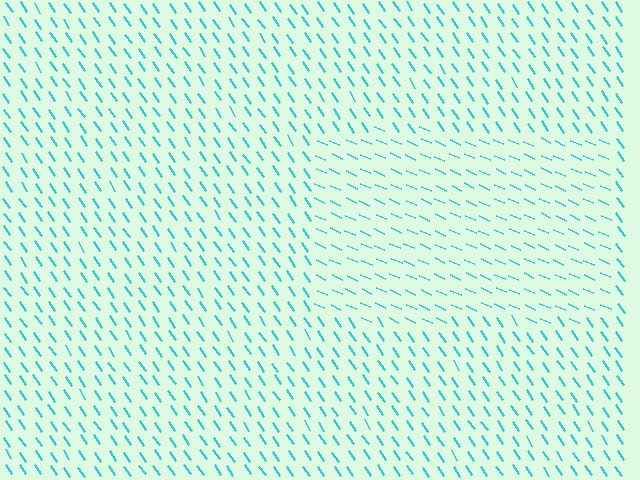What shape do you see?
I see a rectangle.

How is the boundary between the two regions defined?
The boundary is defined purely by a change in line orientation (approximately 32 degrees difference). All lines are the same color and thickness.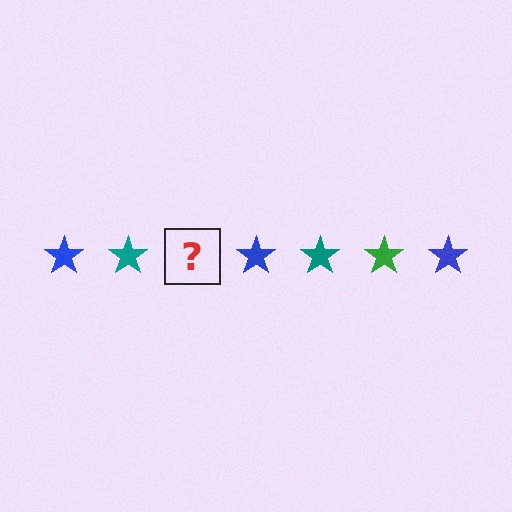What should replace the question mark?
The question mark should be replaced with a green star.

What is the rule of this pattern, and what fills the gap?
The rule is that the pattern cycles through blue, teal, green stars. The gap should be filled with a green star.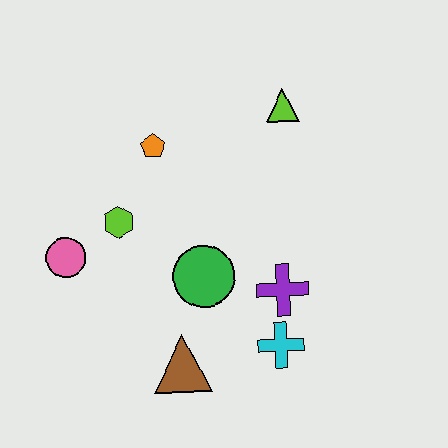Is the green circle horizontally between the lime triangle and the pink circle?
Yes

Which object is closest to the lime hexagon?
The pink circle is closest to the lime hexagon.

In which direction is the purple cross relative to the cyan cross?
The purple cross is above the cyan cross.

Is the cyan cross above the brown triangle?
Yes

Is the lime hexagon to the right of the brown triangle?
No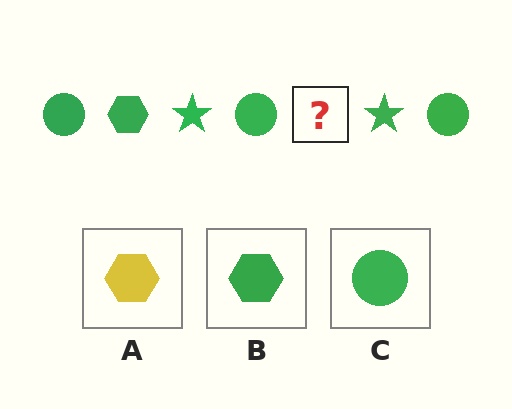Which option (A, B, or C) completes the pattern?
B.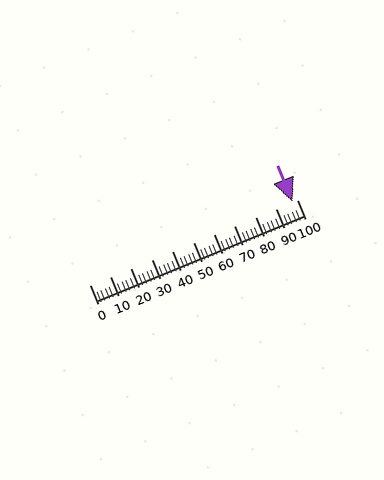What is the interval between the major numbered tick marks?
The major tick marks are spaced 10 units apart.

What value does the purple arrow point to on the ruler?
The purple arrow points to approximately 98.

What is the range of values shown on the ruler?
The ruler shows values from 0 to 100.